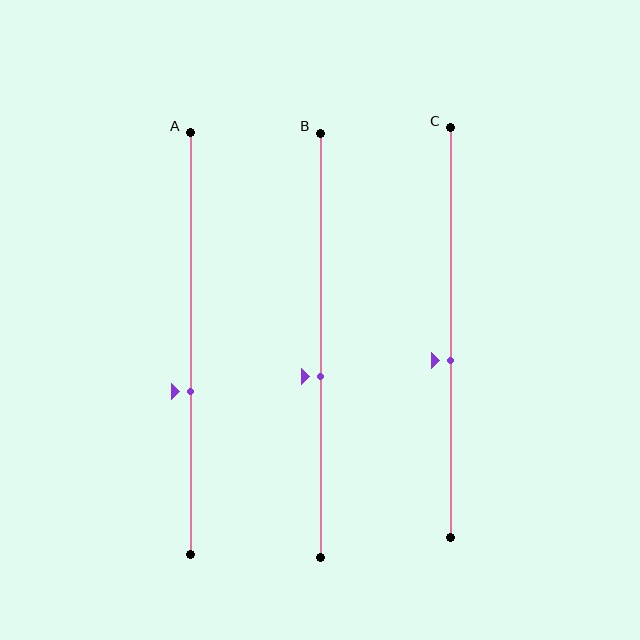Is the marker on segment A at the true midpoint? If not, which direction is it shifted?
No, the marker on segment A is shifted downward by about 11% of the segment length.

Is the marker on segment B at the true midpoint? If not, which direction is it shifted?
No, the marker on segment B is shifted downward by about 7% of the segment length.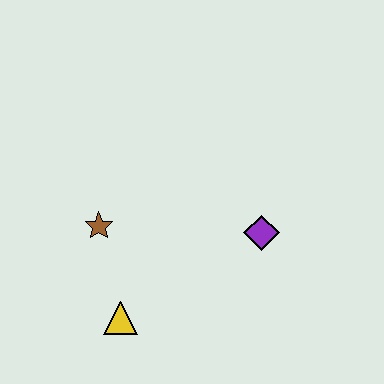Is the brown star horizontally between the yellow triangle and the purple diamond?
No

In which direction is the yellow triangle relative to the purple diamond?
The yellow triangle is to the left of the purple diamond.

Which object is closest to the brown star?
The yellow triangle is closest to the brown star.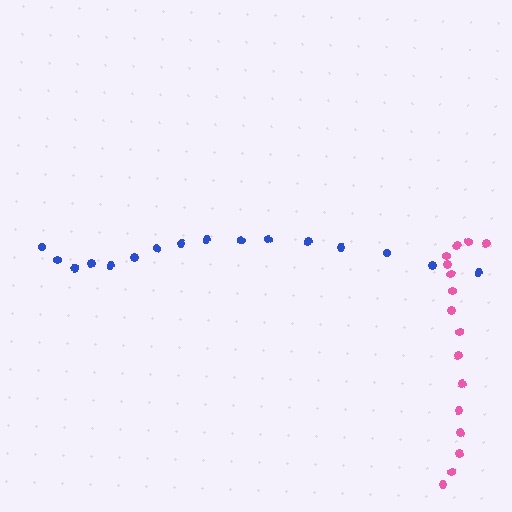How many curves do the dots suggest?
There are 2 distinct paths.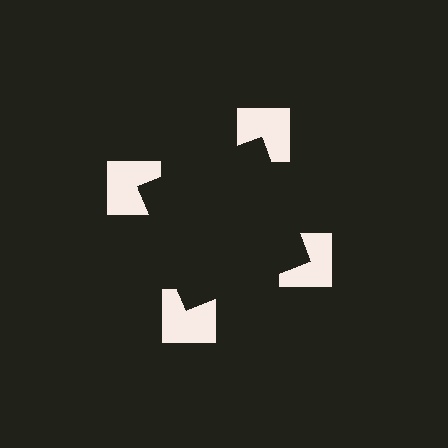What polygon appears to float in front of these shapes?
An illusory square — its edges are inferred from the aligned wedge cuts in the notched squares, not physically drawn.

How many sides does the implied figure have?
4 sides.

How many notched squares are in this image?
There are 4 — one at each vertex of the illusory square.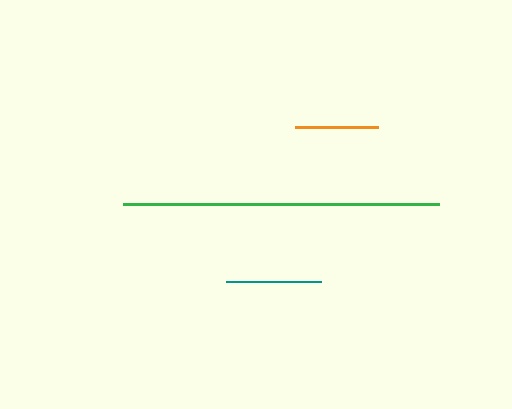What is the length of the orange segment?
The orange segment is approximately 83 pixels long.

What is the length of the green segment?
The green segment is approximately 317 pixels long.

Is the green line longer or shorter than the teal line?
The green line is longer than the teal line.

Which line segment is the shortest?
The orange line is the shortest at approximately 83 pixels.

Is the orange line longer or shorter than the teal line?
The teal line is longer than the orange line.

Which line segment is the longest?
The green line is the longest at approximately 317 pixels.